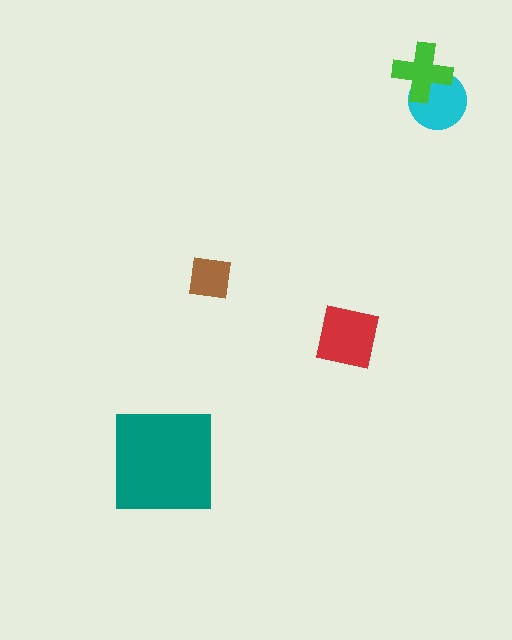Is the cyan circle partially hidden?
Yes, it is partially covered by another shape.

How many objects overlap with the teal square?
0 objects overlap with the teal square.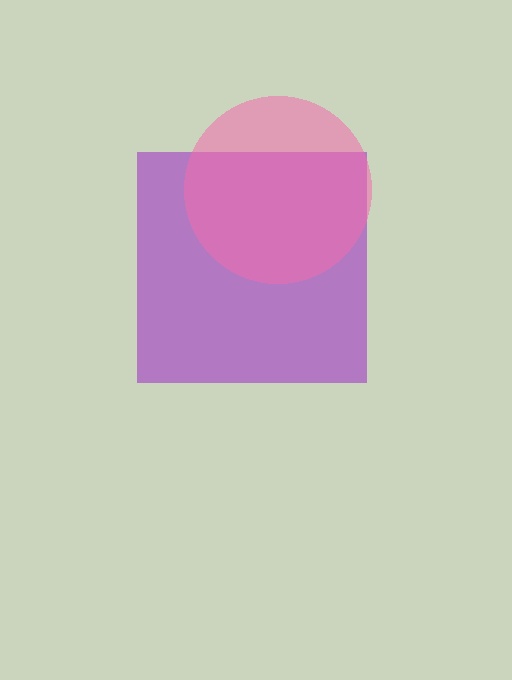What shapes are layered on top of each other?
The layered shapes are: a purple square, a pink circle.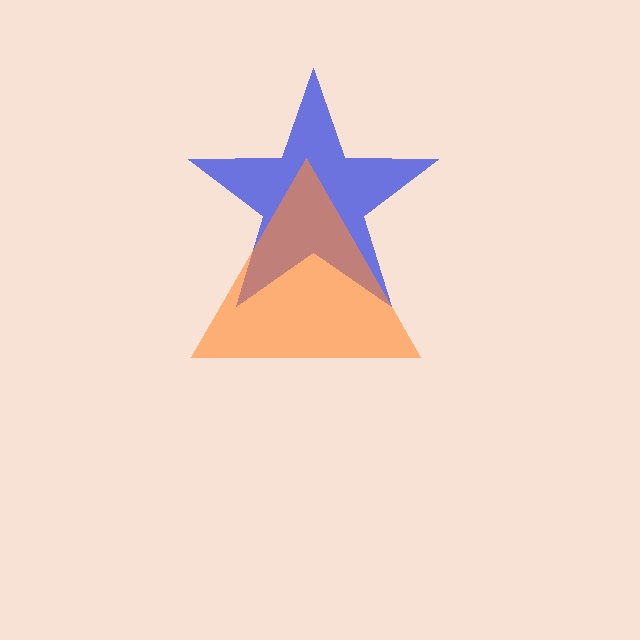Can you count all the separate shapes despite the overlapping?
Yes, there are 2 separate shapes.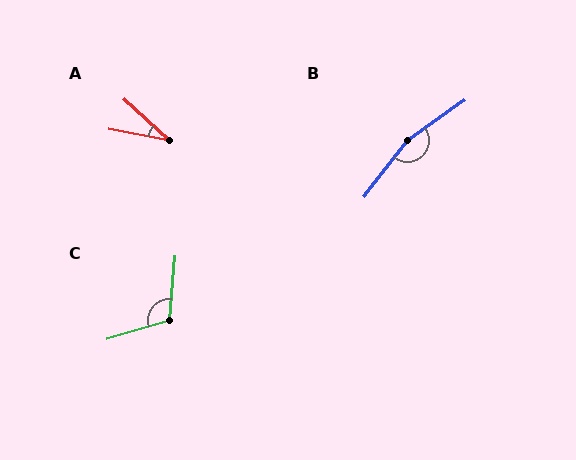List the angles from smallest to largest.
A (31°), C (112°), B (163°).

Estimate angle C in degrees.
Approximately 112 degrees.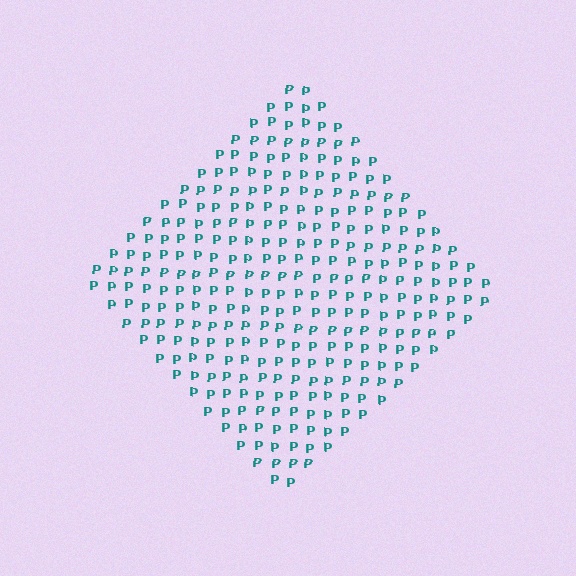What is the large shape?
The large shape is a diamond.